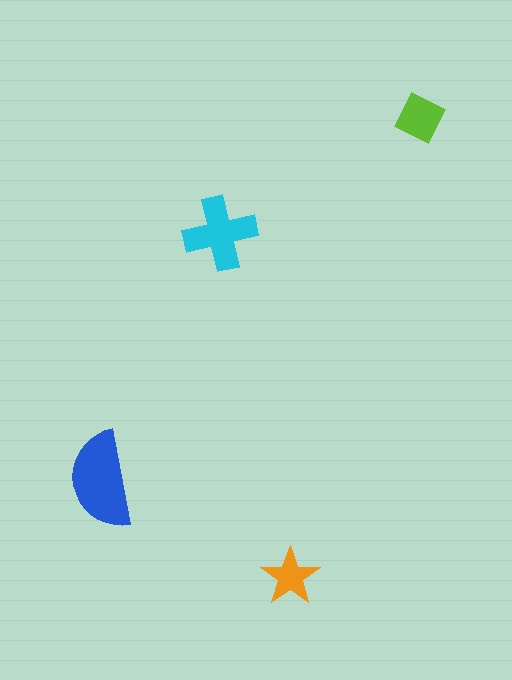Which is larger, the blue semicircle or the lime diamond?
The blue semicircle.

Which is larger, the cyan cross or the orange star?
The cyan cross.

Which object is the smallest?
The orange star.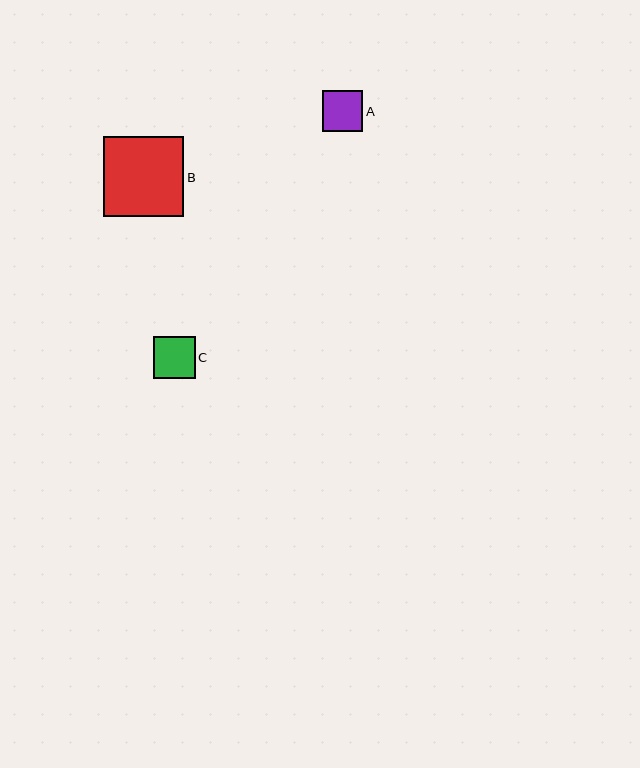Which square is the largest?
Square B is the largest with a size of approximately 80 pixels.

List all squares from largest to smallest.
From largest to smallest: B, C, A.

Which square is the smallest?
Square A is the smallest with a size of approximately 41 pixels.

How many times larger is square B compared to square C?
Square B is approximately 1.9 times the size of square C.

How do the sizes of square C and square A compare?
Square C and square A are approximately the same size.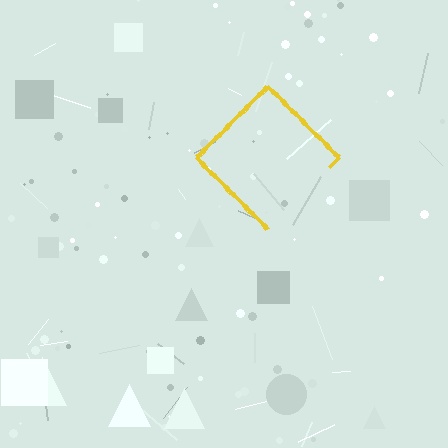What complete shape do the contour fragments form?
The contour fragments form a diamond.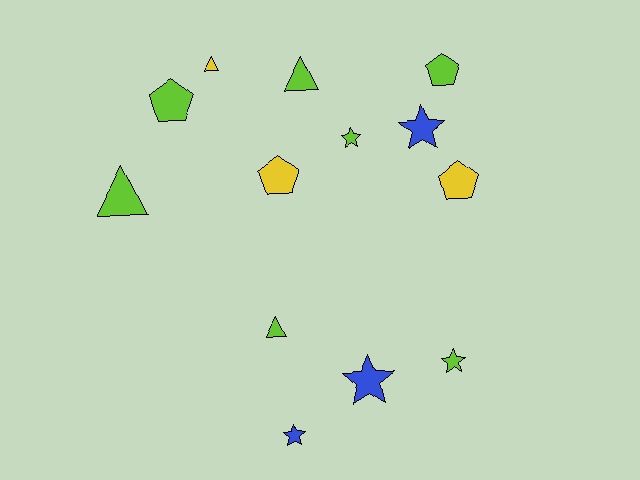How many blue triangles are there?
There are no blue triangles.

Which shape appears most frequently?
Star, with 5 objects.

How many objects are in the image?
There are 13 objects.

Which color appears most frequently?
Lime, with 7 objects.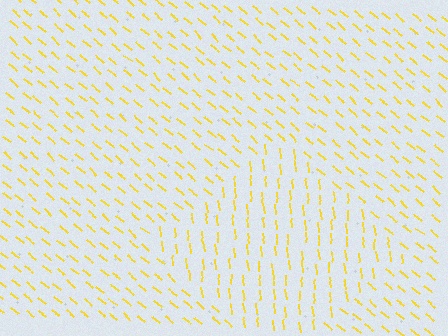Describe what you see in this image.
The image is filled with small yellow line segments. A diamond region in the image has lines oriented differently from the surrounding lines, creating a visible texture boundary.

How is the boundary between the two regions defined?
The boundary is defined purely by a change in line orientation (approximately 45 degrees difference). All lines are the same color and thickness.